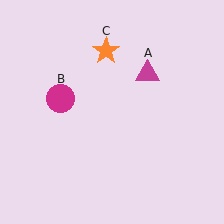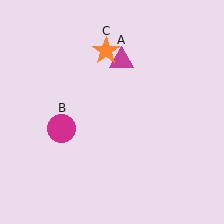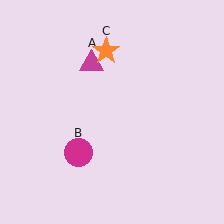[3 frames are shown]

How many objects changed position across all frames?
2 objects changed position: magenta triangle (object A), magenta circle (object B).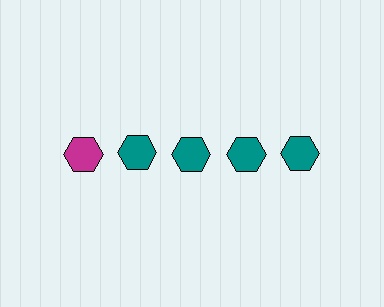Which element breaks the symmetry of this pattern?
The magenta hexagon in the top row, leftmost column breaks the symmetry. All other shapes are teal hexagons.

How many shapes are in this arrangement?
There are 5 shapes arranged in a grid pattern.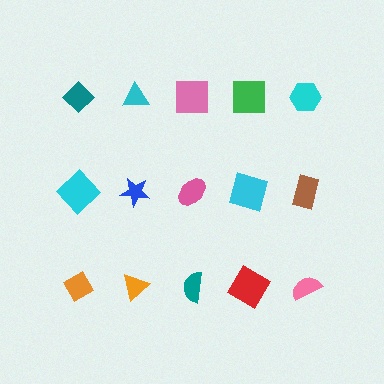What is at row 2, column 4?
A cyan square.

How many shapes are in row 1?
5 shapes.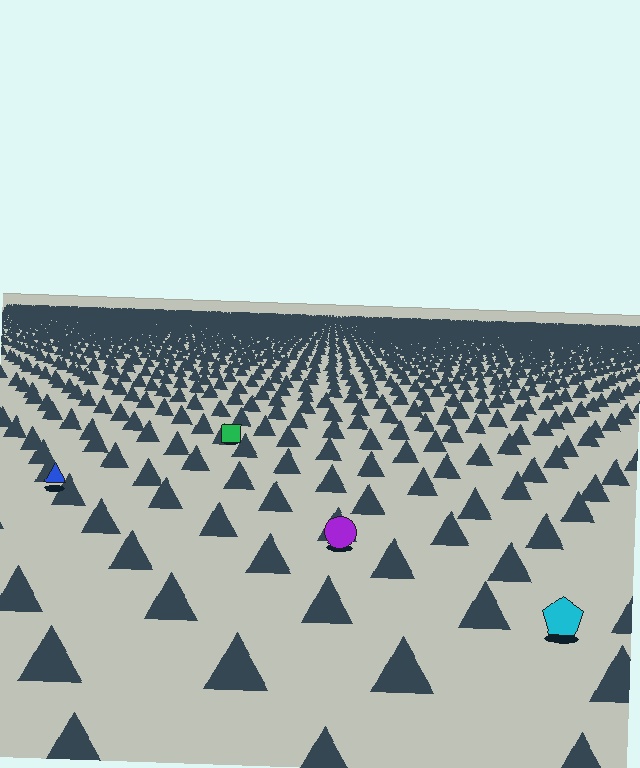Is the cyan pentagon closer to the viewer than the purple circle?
Yes. The cyan pentagon is closer — you can tell from the texture gradient: the ground texture is coarser near it.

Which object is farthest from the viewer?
The green square is farthest from the viewer. It appears smaller and the ground texture around it is denser.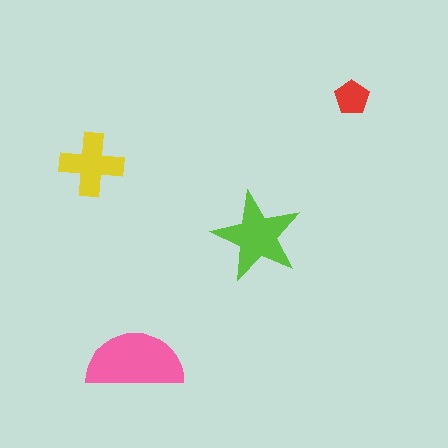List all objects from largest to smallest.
The pink semicircle, the lime star, the yellow cross, the red pentagon.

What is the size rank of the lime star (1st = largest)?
2nd.